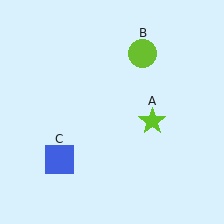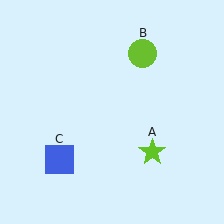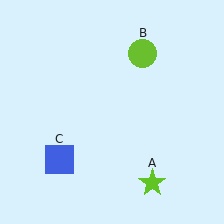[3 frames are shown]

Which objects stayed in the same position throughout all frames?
Lime circle (object B) and blue square (object C) remained stationary.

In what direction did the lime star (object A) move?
The lime star (object A) moved down.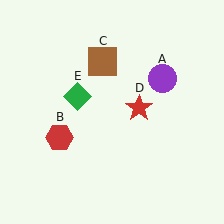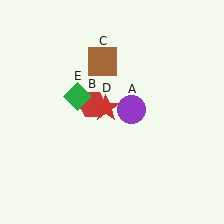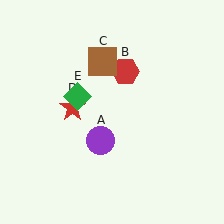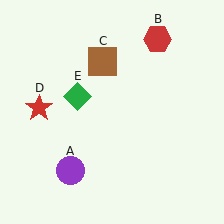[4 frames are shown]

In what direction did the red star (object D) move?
The red star (object D) moved left.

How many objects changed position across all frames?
3 objects changed position: purple circle (object A), red hexagon (object B), red star (object D).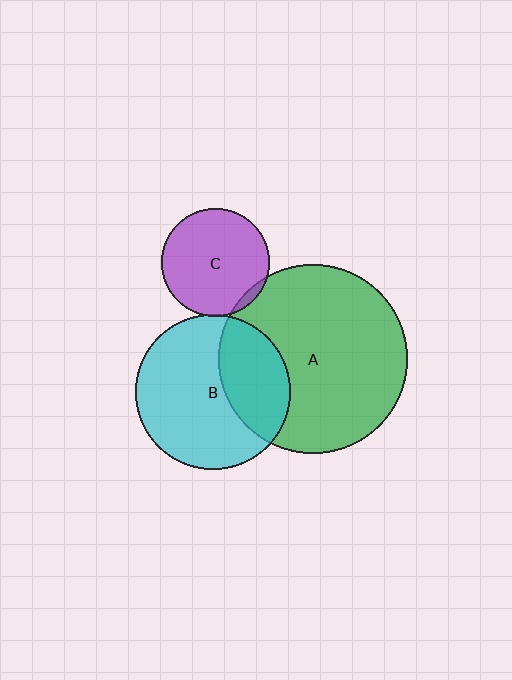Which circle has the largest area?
Circle A (green).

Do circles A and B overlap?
Yes.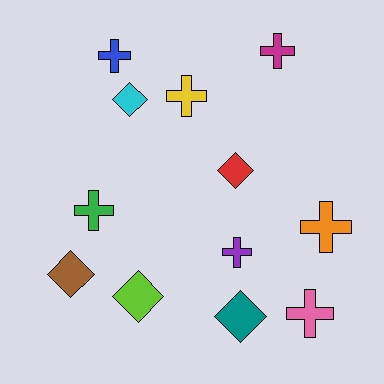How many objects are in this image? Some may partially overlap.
There are 12 objects.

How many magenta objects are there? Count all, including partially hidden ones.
There is 1 magenta object.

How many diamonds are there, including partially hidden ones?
There are 5 diamonds.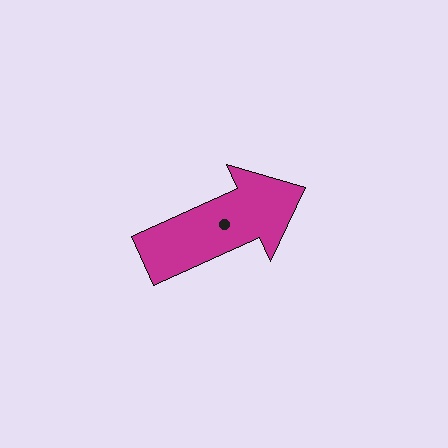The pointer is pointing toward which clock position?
Roughly 2 o'clock.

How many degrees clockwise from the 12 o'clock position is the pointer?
Approximately 66 degrees.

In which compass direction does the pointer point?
Northeast.